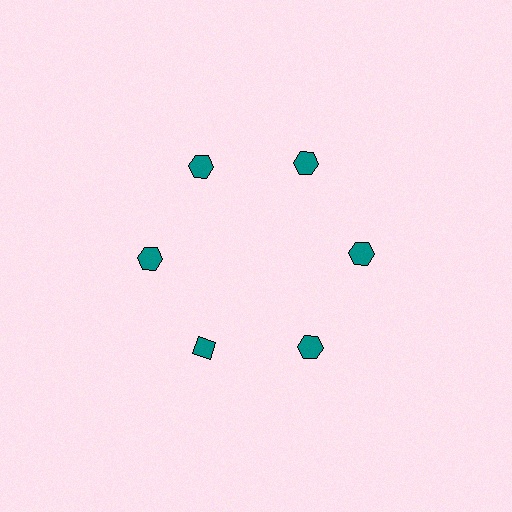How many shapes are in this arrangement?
There are 6 shapes arranged in a ring pattern.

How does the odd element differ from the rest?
It has a different shape: diamond instead of hexagon.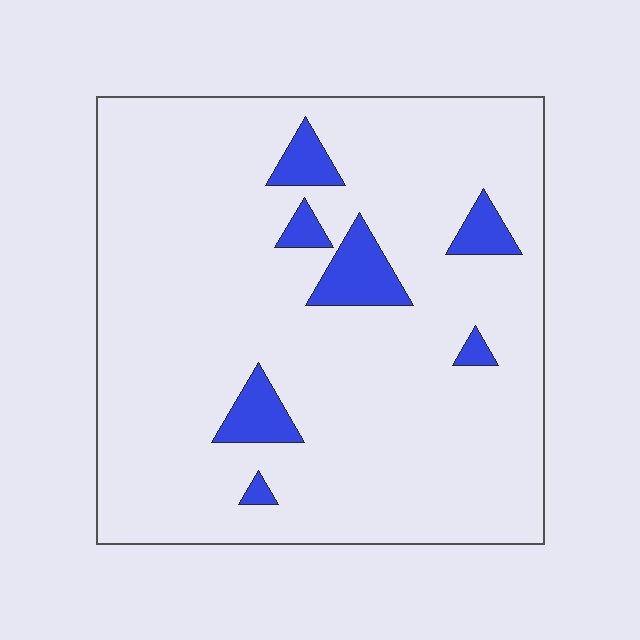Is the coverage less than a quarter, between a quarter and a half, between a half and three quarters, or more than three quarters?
Less than a quarter.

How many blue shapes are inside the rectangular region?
7.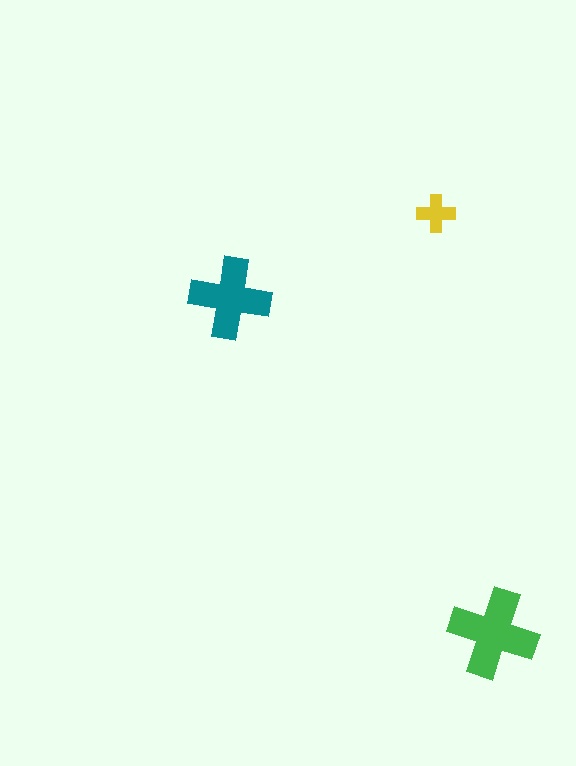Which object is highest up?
The yellow cross is topmost.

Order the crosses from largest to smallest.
the green one, the teal one, the yellow one.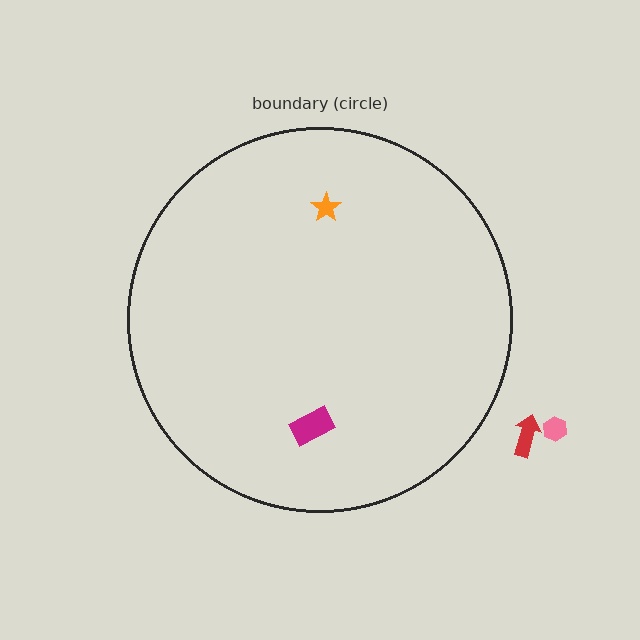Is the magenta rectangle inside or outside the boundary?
Inside.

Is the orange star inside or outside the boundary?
Inside.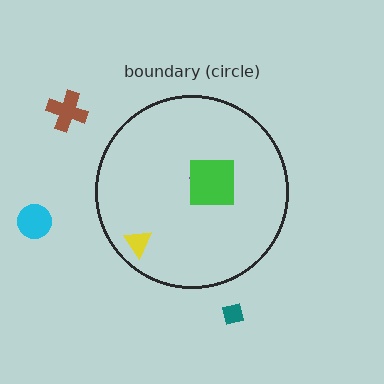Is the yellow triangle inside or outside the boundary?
Inside.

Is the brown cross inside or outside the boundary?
Outside.